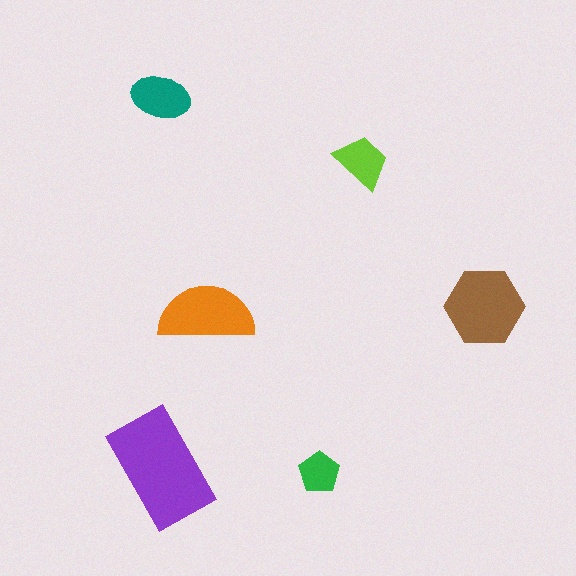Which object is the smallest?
The green pentagon.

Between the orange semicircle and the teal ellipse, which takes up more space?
The orange semicircle.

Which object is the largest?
The purple rectangle.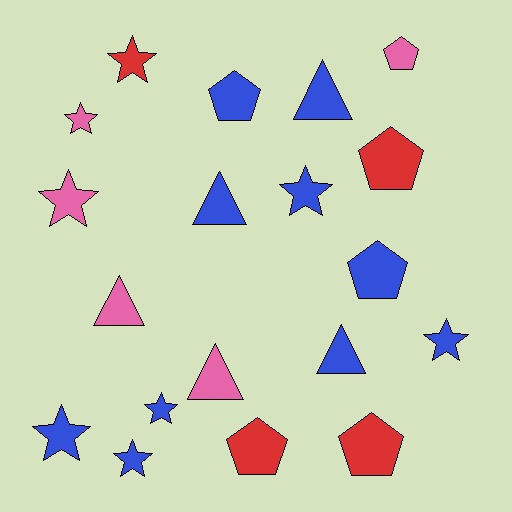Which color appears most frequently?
Blue, with 10 objects.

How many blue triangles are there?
There are 3 blue triangles.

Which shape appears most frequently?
Star, with 8 objects.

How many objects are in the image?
There are 19 objects.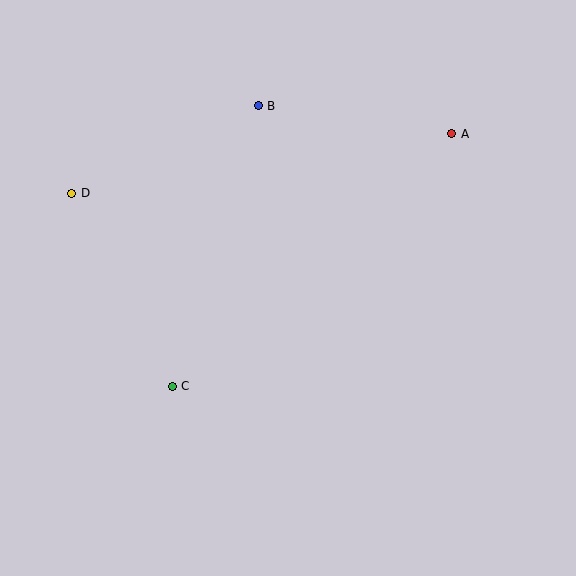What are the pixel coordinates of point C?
Point C is at (172, 386).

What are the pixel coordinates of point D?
Point D is at (72, 193).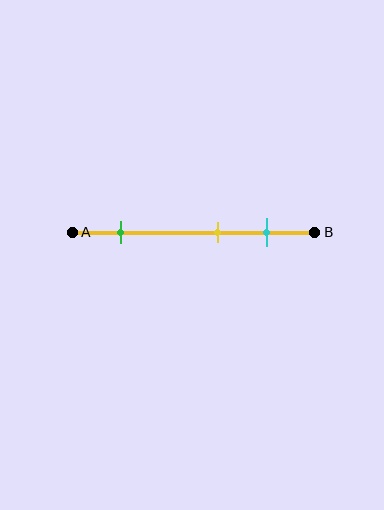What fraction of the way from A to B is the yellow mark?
The yellow mark is approximately 60% (0.6) of the way from A to B.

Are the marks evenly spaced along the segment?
No, the marks are not evenly spaced.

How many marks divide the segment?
There are 3 marks dividing the segment.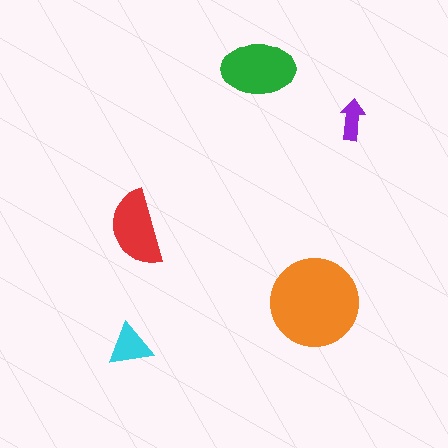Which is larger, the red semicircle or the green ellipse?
The green ellipse.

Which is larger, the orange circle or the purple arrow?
The orange circle.